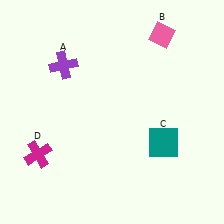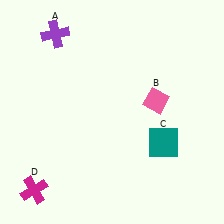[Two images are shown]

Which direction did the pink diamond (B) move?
The pink diamond (B) moved down.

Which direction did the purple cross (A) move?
The purple cross (A) moved up.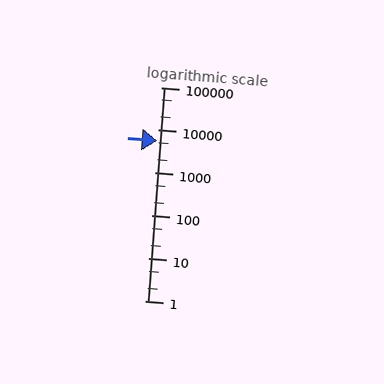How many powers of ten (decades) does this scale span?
The scale spans 5 decades, from 1 to 100000.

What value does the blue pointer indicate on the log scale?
The pointer indicates approximately 5700.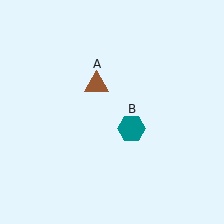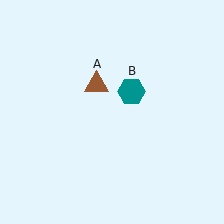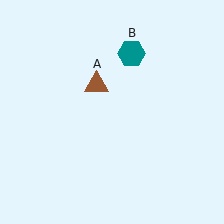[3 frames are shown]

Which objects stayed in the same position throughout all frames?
Brown triangle (object A) remained stationary.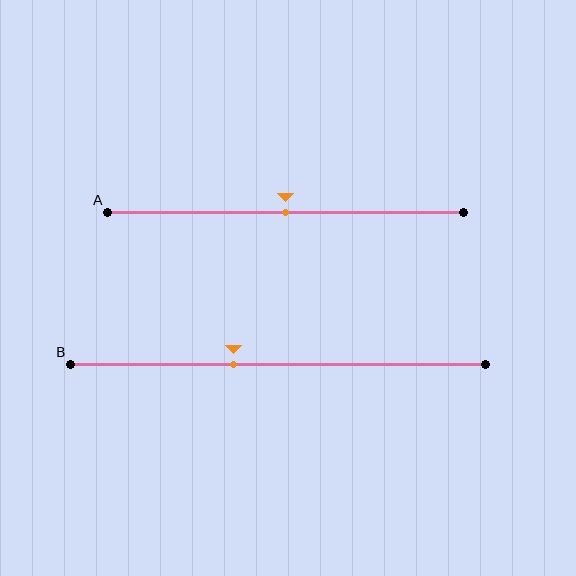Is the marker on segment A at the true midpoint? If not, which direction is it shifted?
Yes, the marker on segment A is at the true midpoint.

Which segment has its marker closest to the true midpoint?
Segment A has its marker closest to the true midpoint.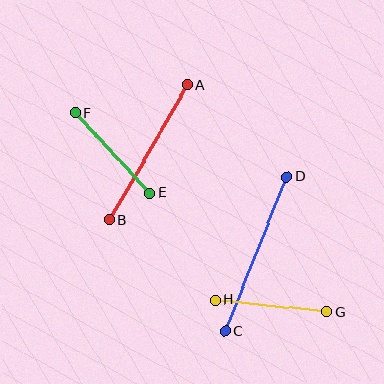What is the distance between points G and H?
The distance is approximately 112 pixels.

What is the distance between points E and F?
The distance is approximately 110 pixels.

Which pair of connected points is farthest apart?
Points C and D are farthest apart.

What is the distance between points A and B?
The distance is approximately 156 pixels.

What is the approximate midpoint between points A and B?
The midpoint is at approximately (149, 152) pixels.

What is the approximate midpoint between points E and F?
The midpoint is at approximately (112, 153) pixels.